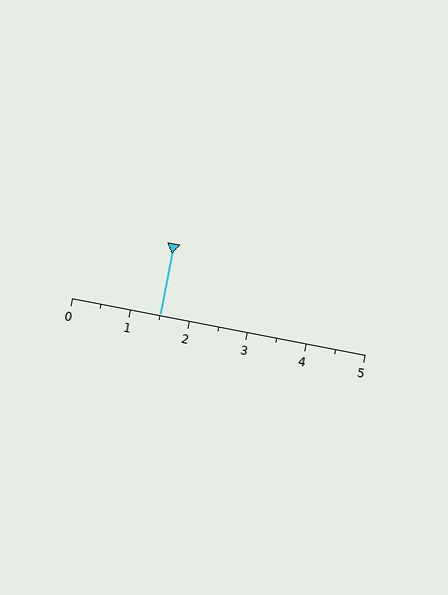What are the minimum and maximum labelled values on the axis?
The axis runs from 0 to 5.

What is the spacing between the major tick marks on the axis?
The major ticks are spaced 1 apart.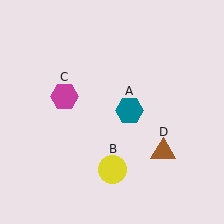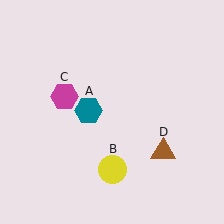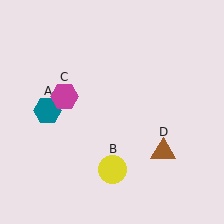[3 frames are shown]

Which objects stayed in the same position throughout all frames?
Yellow circle (object B) and magenta hexagon (object C) and brown triangle (object D) remained stationary.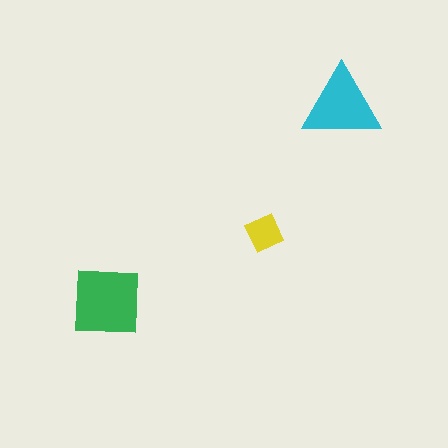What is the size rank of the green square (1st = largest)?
1st.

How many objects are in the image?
There are 3 objects in the image.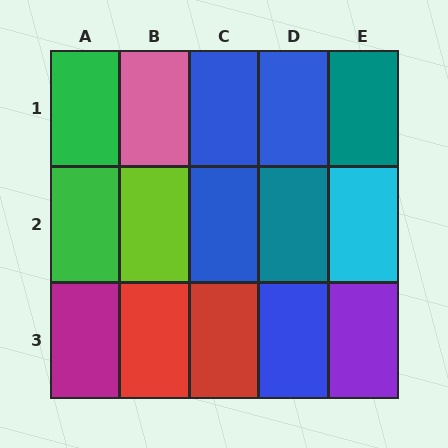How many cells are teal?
2 cells are teal.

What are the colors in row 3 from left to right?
Magenta, red, red, blue, purple.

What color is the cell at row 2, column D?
Teal.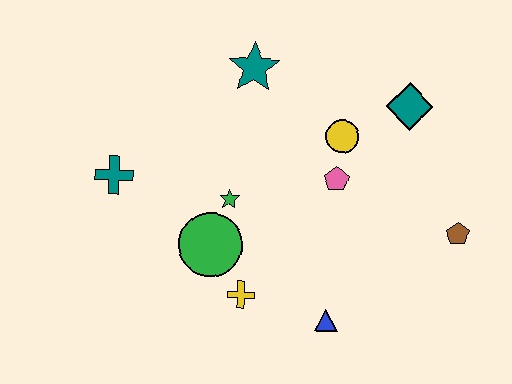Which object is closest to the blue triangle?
The yellow cross is closest to the blue triangle.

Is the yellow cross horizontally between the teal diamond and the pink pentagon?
No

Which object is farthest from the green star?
The brown pentagon is farthest from the green star.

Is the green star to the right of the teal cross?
Yes